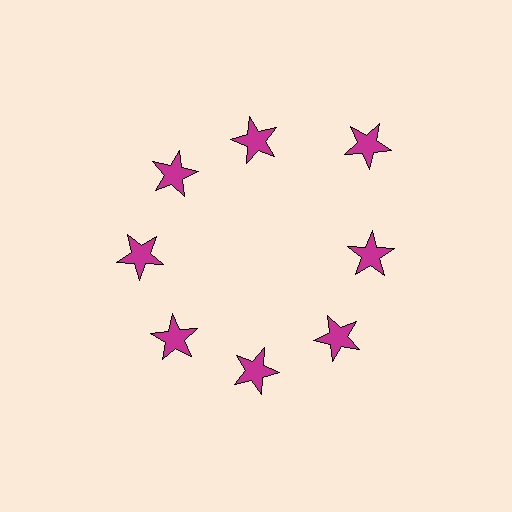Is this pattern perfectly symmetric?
No. The 8 magenta stars are arranged in a ring, but one element near the 2 o'clock position is pushed outward from the center, breaking the 8-fold rotational symmetry.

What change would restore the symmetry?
The symmetry would be restored by moving it inward, back onto the ring so that all 8 stars sit at equal angles and equal distance from the center.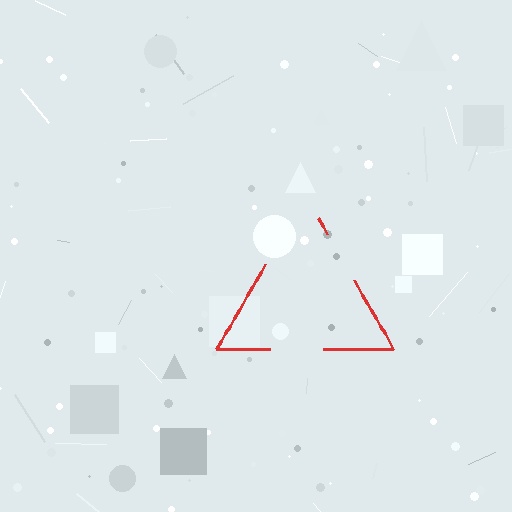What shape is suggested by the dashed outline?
The dashed outline suggests a triangle.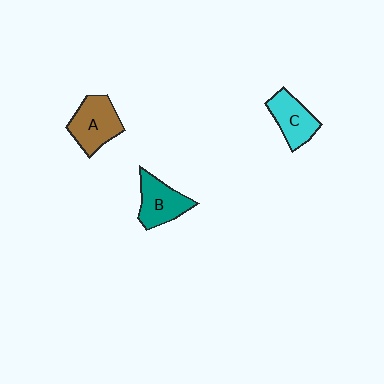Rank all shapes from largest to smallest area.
From largest to smallest: A (brown), B (teal), C (cyan).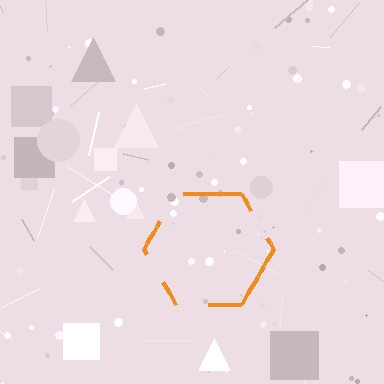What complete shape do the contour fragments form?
The contour fragments form a hexagon.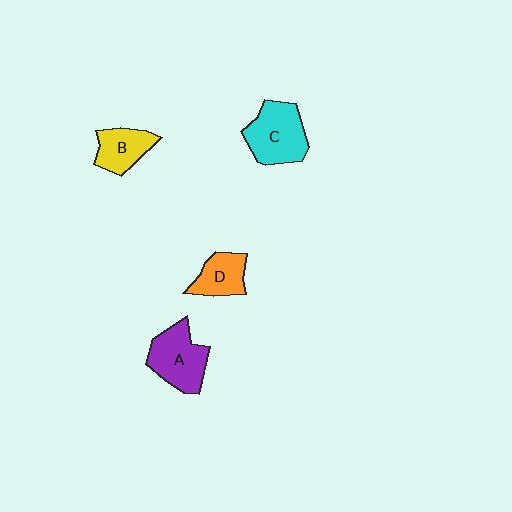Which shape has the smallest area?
Shape D (orange).